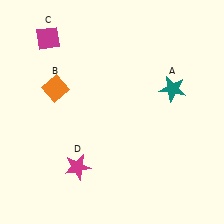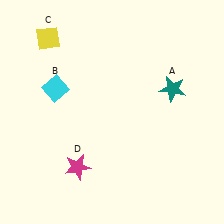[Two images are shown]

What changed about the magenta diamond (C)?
In Image 1, C is magenta. In Image 2, it changed to yellow.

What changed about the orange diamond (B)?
In Image 1, B is orange. In Image 2, it changed to cyan.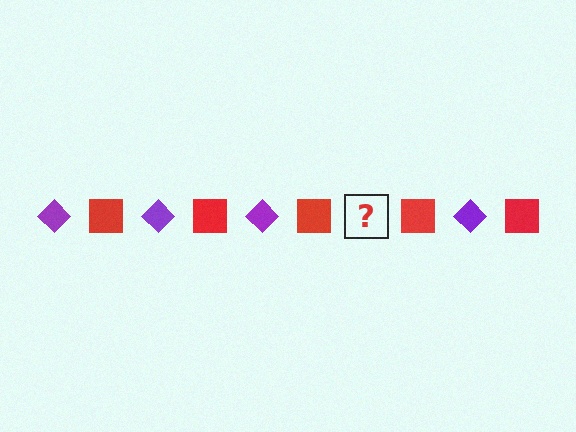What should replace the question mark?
The question mark should be replaced with a purple diamond.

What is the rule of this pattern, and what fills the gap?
The rule is that the pattern alternates between purple diamond and red square. The gap should be filled with a purple diamond.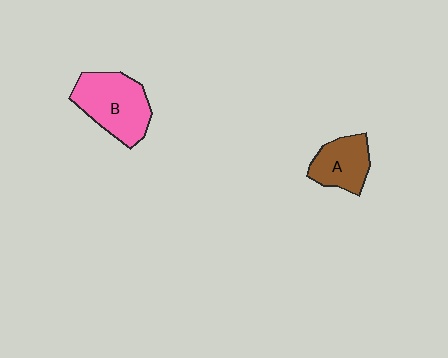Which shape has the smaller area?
Shape A (brown).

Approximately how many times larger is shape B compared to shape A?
Approximately 1.5 times.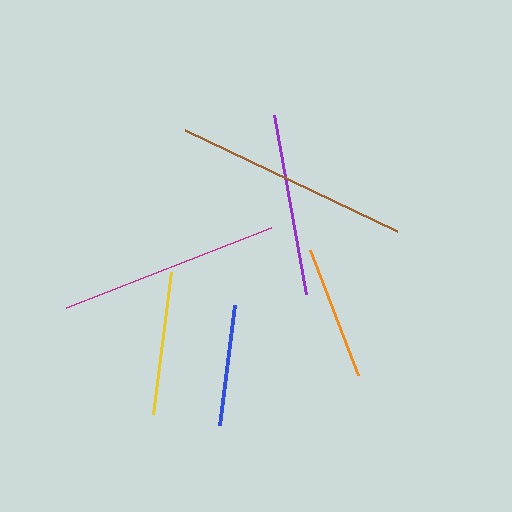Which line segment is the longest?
The brown line is the longest at approximately 235 pixels.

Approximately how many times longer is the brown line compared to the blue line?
The brown line is approximately 1.9 times the length of the blue line.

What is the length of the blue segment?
The blue segment is approximately 121 pixels long.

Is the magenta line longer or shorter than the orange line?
The magenta line is longer than the orange line.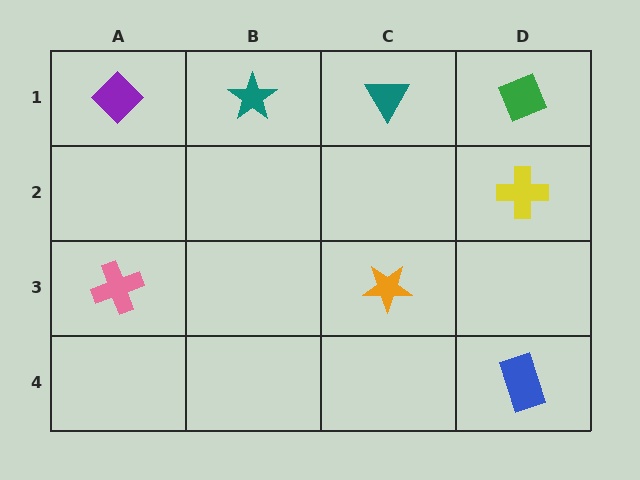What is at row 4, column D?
A blue rectangle.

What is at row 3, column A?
A pink cross.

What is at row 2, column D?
A yellow cross.